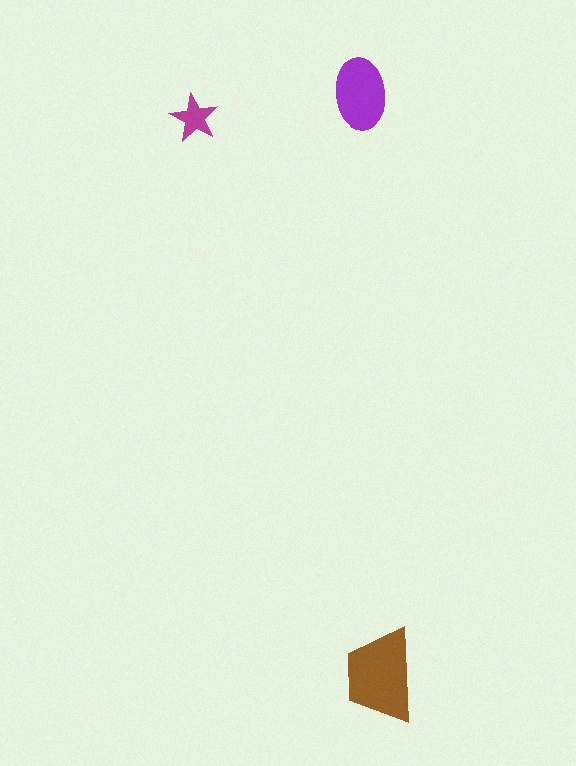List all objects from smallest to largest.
The magenta star, the purple ellipse, the brown trapezoid.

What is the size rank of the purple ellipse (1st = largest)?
2nd.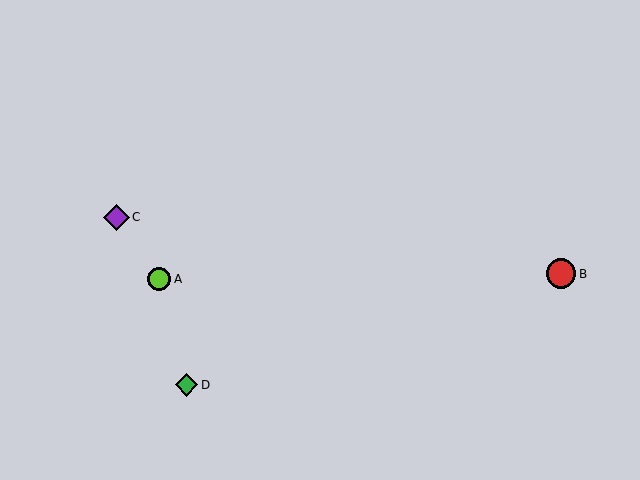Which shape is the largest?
The red circle (labeled B) is the largest.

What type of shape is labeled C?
Shape C is a purple diamond.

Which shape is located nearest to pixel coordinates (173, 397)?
The green diamond (labeled D) at (186, 385) is nearest to that location.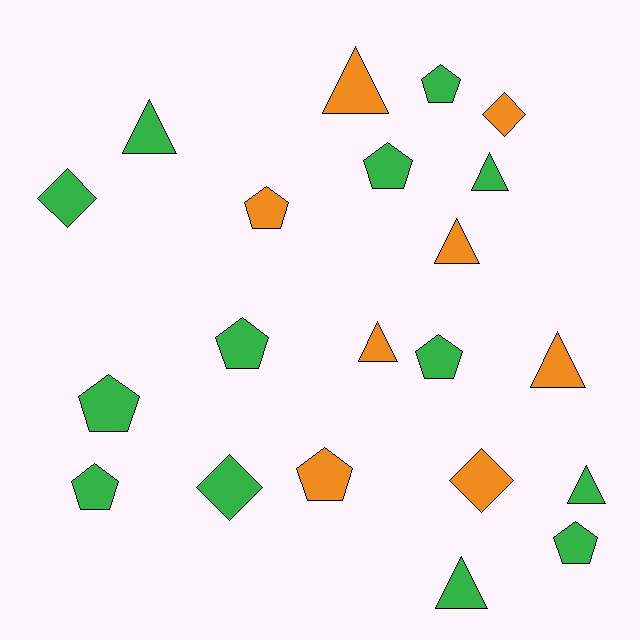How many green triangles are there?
There are 4 green triangles.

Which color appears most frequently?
Green, with 13 objects.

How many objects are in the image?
There are 21 objects.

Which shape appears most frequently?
Pentagon, with 9 objects.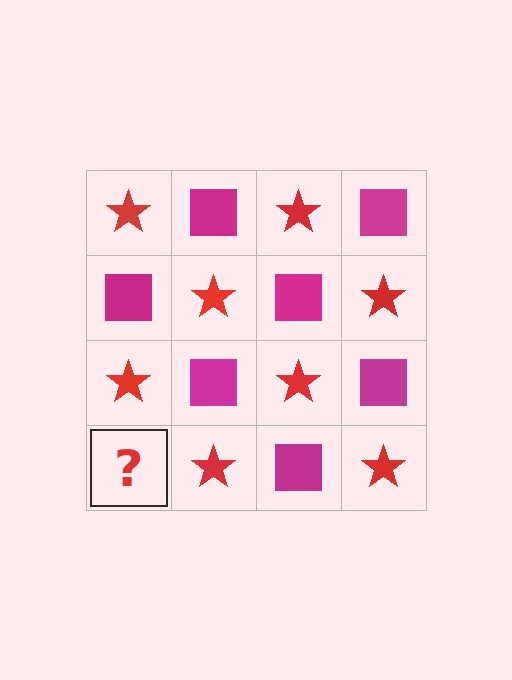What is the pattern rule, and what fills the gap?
The rule is that it alternates red star and magenta square in a checkerboard pattern. The gap should be filled with a magenta square.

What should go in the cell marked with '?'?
The missing cell should contain a magenta square.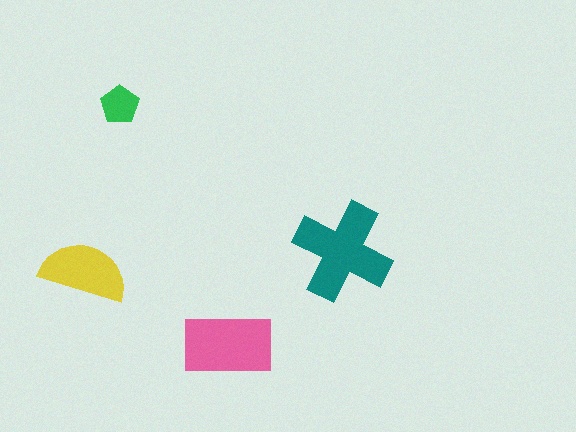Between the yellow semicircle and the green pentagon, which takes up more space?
The yellow semicircle.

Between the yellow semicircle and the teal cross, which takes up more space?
The teal cross.